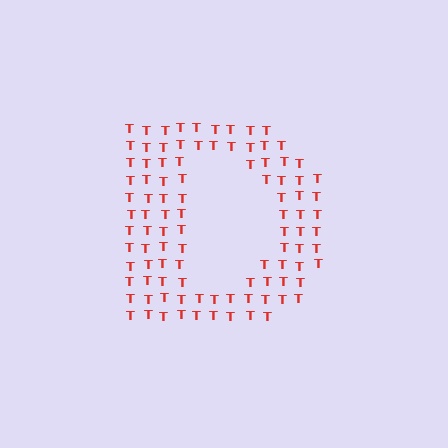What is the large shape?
The large shape is the letter D.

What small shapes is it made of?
It is made of small letter T's.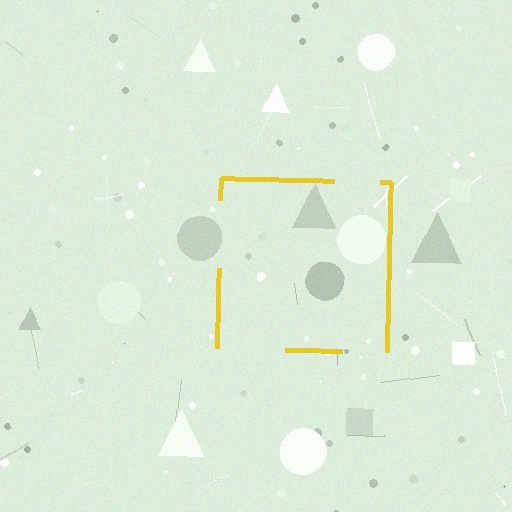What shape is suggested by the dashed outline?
The dashed outline suggests a square.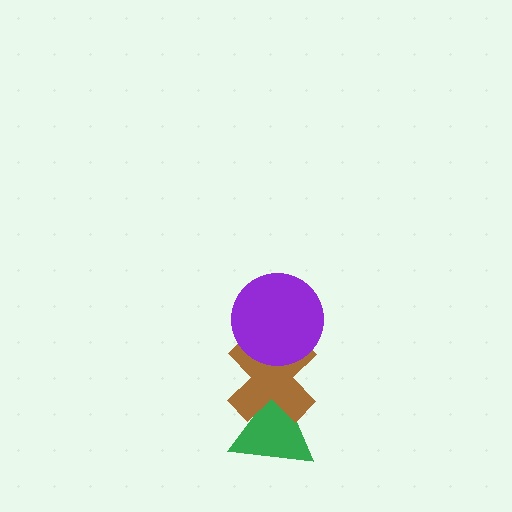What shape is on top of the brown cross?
The purple circle is on top of the brown cross.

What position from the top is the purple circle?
The purple circle is 1st from the top.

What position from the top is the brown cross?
The brown cross is 2nd from the top.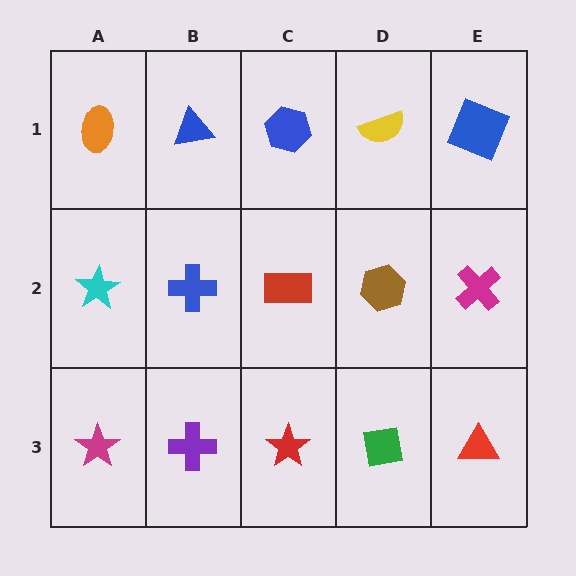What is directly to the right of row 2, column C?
A brown hexagon.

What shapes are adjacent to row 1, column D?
A brown hexagon (row 2, column D), a blue hexagon (row 1, column C), a blue square (row 1, column E).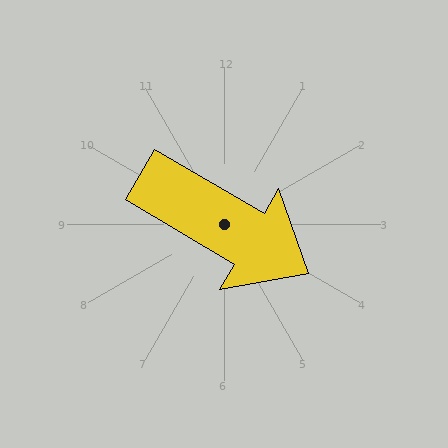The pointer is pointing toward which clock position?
Roughly 4 o'clock.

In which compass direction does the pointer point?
Southeast.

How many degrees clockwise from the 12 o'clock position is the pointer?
Approximately 121 degrees.